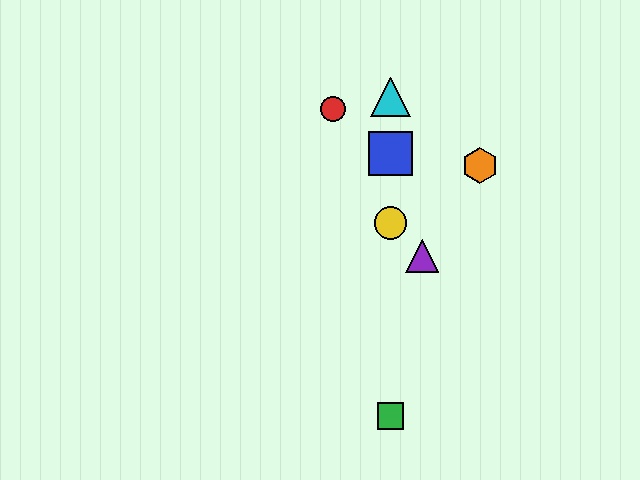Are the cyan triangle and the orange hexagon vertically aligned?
No, the cyan triangle is at x≈390 and the orange hexagon is at x≈480.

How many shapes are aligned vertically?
4 shapes (the blue square, the green square, the yellow circle, the cyan triangle) are aligned vertically.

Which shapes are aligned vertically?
The blue square, the green square, the yellow circle, the cyan triangle are aligned vertically.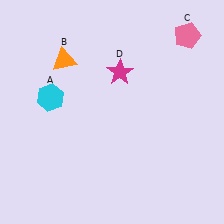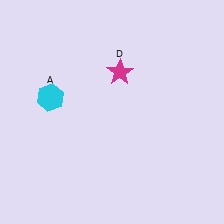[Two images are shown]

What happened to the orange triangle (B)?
The orange triangle (B) was removed in Image 2. It was in the top-left area of Image 1.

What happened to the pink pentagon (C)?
The pink pentagon (C) was removed in Image 2. It was in the top-right area of Image 1.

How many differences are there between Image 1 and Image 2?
There are 2 differences between the two images.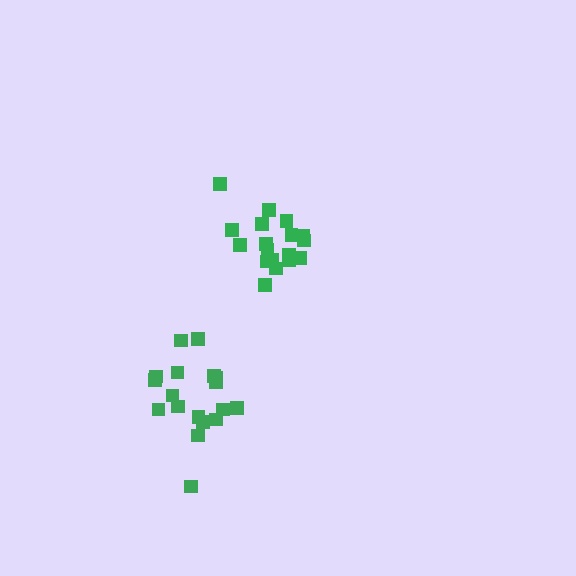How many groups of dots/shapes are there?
There are 2 groups.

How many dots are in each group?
Group 1: 18 dots, Group 2: 18 dots (36 total).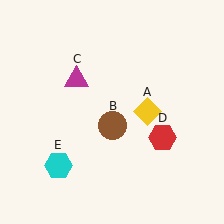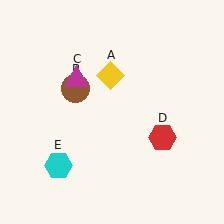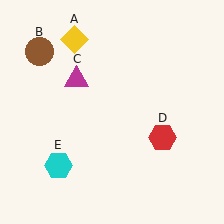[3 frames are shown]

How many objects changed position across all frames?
2 objects changed position: yellow diamond (object A), brown circle (object B).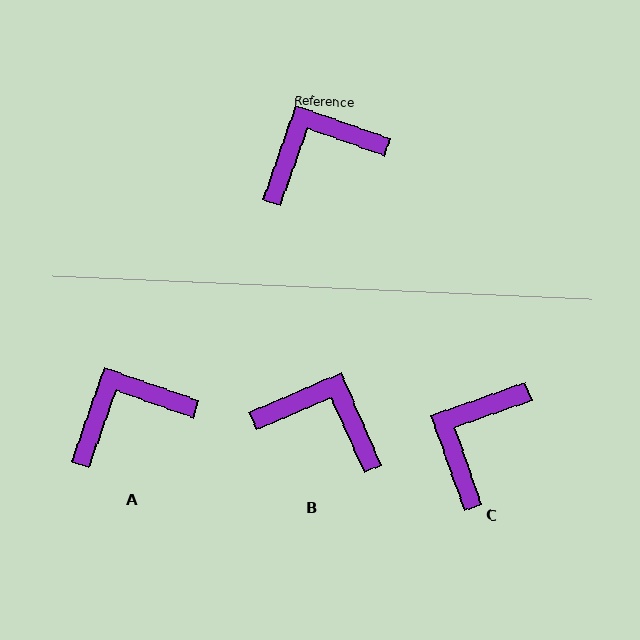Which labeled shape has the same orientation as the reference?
A.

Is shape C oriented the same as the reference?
No, it is off by about 39 degrees.